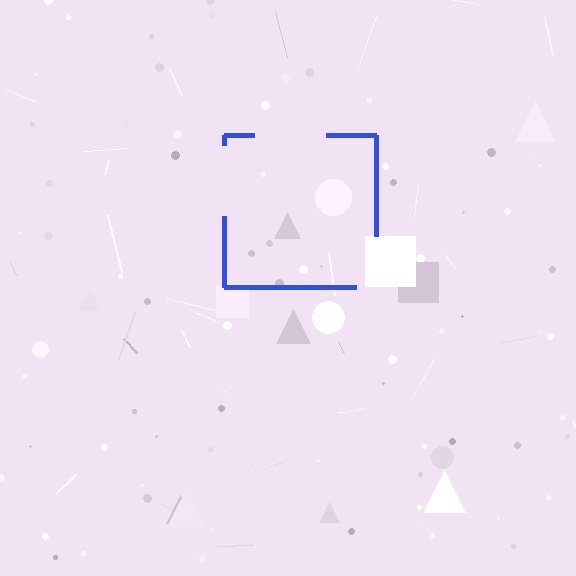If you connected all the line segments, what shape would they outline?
They would outline a square.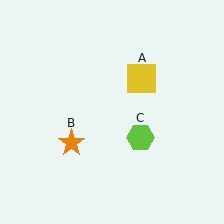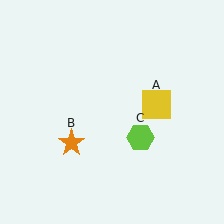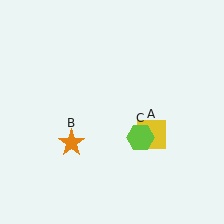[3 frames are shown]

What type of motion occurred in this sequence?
The yellow square (object A) rotated clockwise around the center of the scene.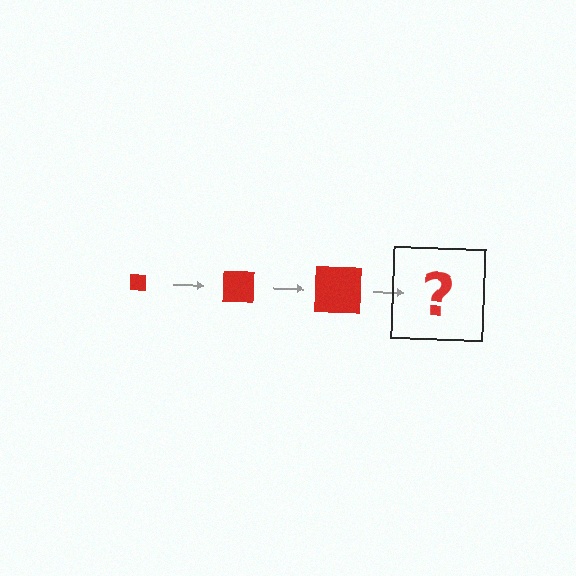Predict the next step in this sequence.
The next step is a red square, larger than the previous one.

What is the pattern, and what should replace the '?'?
The pattern is that the square gets progressively larger each step. The '?' should be a red square, larger than the previous one.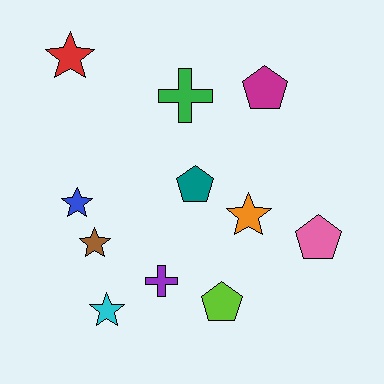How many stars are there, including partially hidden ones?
There are 5 stars.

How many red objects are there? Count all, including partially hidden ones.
There is 1 red object.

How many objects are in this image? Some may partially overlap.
There are 11 objects.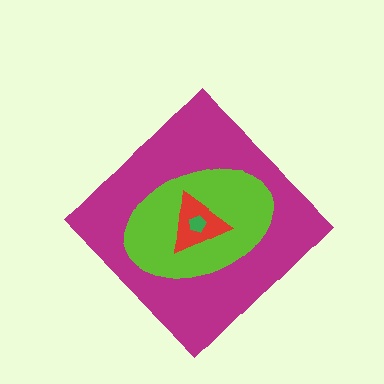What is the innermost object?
The green pentagon.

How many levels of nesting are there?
4.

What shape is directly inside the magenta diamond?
The lime ellipse.